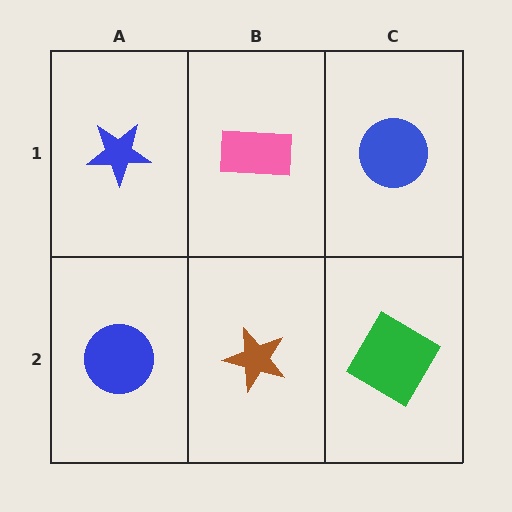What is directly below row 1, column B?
A brown star.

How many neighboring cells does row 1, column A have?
2.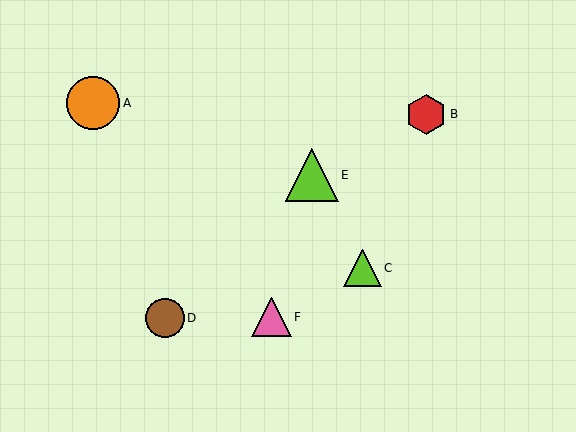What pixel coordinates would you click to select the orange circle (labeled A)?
Click at (93, 103) to select the orange circle A.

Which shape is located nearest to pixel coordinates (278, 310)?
The pink triangle (labeled F) at (272, 317) is nearest to that location.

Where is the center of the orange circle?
The center of the orange circle is at (93, 103).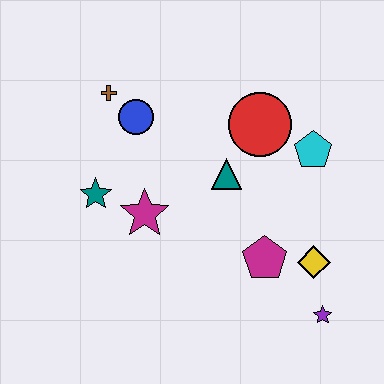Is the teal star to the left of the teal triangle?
Yes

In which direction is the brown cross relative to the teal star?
The brown cross is above the teal star.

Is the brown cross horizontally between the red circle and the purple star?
No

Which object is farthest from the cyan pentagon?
The teal star is farthest from the cyan pentagon.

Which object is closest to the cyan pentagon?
The red circle is closest to the cyan pentagon.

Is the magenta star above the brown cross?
No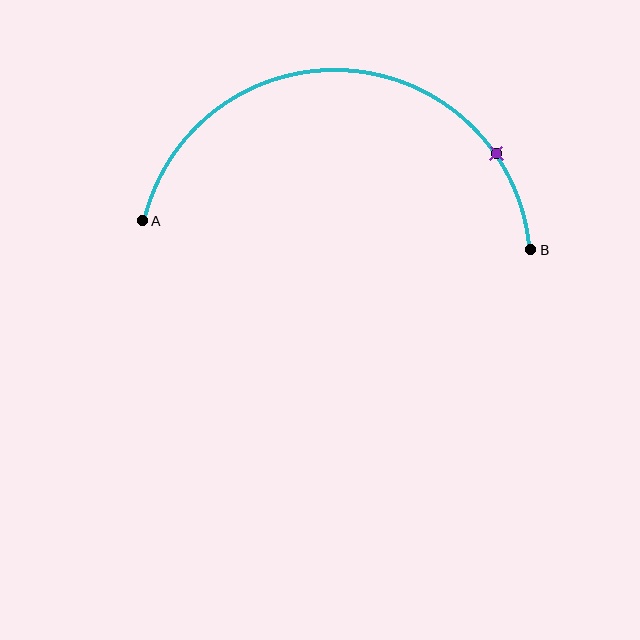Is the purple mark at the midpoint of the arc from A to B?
No. The purple mark lies on the arc but is closer to endpoint B. The arc midpoint would be at the point on the curve equidistant along the arc from both A and B.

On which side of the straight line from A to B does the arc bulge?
The arc bulges above the straight line connecting A and B.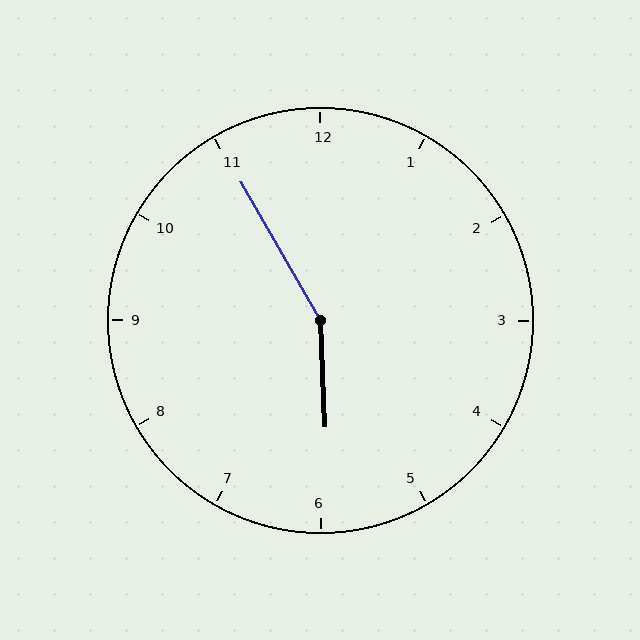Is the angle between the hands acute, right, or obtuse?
It is obtuse.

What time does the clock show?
5:55.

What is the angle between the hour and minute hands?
Approximately 152 degrees.